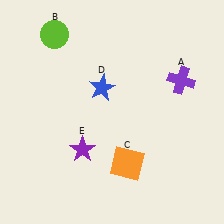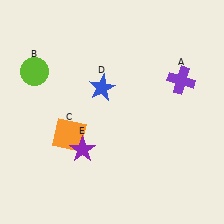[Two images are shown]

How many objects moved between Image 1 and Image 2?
2 objects moved between the two images.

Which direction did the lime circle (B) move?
The lime circle (B) moved down.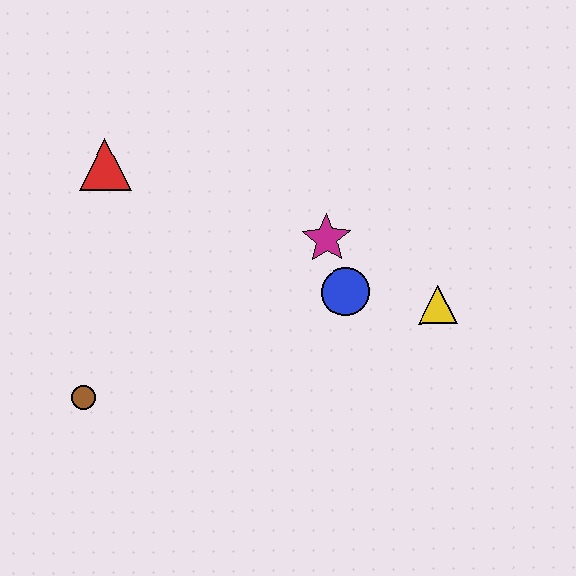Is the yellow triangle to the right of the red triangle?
Yes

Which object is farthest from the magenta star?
The brown circle is farthest from the magenta star.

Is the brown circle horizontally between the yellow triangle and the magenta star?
No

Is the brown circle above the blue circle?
No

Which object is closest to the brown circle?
The red triangle is closest to the brown circle.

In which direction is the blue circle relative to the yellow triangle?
The blue circle is to the left of the yellow triangle.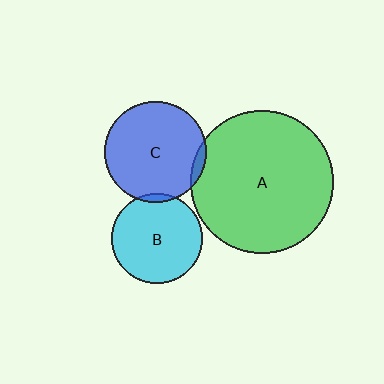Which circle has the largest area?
Circle A (green).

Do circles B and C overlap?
Yes.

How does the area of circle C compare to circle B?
Approximately 1.2 times.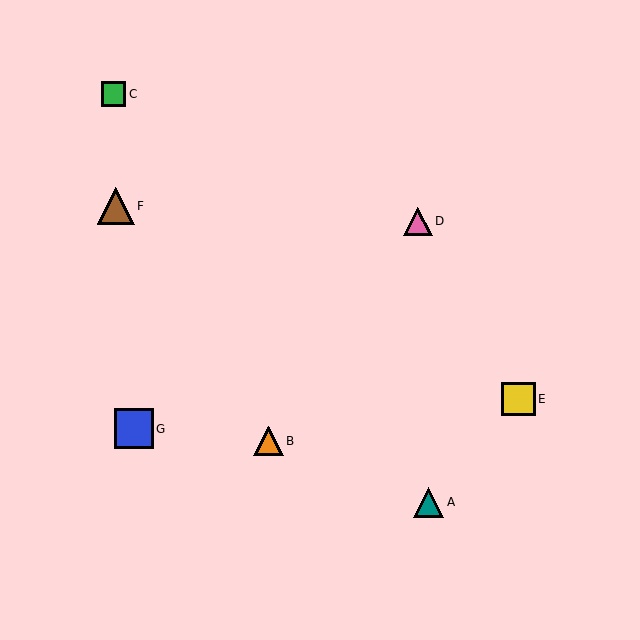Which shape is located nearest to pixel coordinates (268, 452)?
The orange triangle (labeled B) at (268, 441) is nearest to that location.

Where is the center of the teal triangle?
The center of the teal triangle is at (429, 502).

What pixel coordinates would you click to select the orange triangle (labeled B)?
Click at (268, 441) to select the orange triangle B.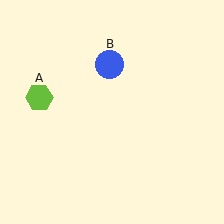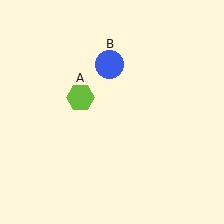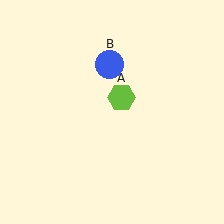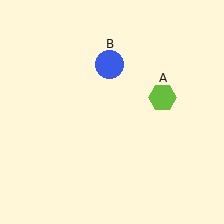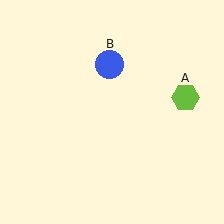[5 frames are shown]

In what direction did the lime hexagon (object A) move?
The lime hexagon (object A) moved right.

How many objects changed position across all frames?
1 object changed position: lime hexagon (object A).